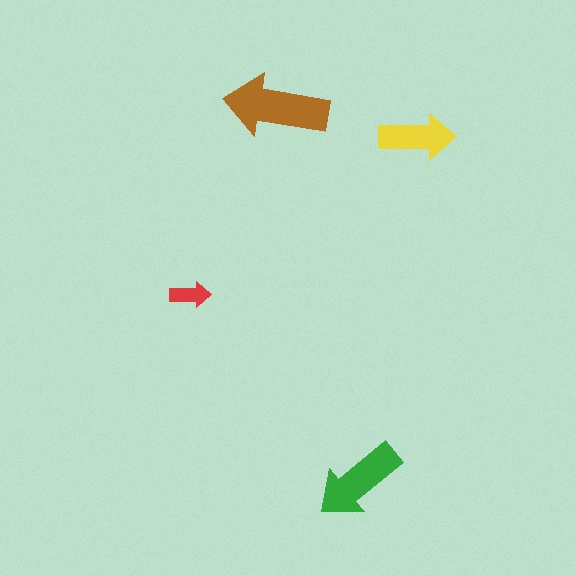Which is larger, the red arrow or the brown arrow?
The brown one.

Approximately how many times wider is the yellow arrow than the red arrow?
About 2 times wider.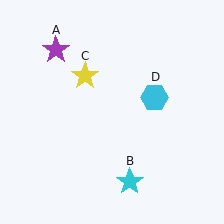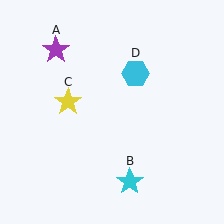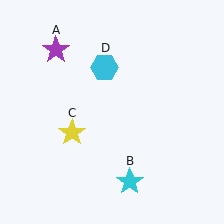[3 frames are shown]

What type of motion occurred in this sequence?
The yellow star (object C), cyan hexagon (object D) rotated counterclockwise around the center of the scene.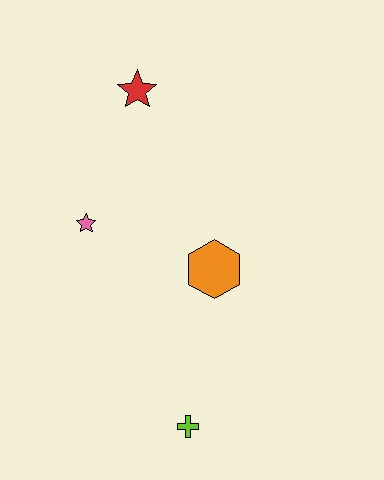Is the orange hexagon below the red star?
Yes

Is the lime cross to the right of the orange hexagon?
No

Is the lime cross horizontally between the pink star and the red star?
No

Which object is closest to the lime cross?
The orange hexagon is closest to the lime cross.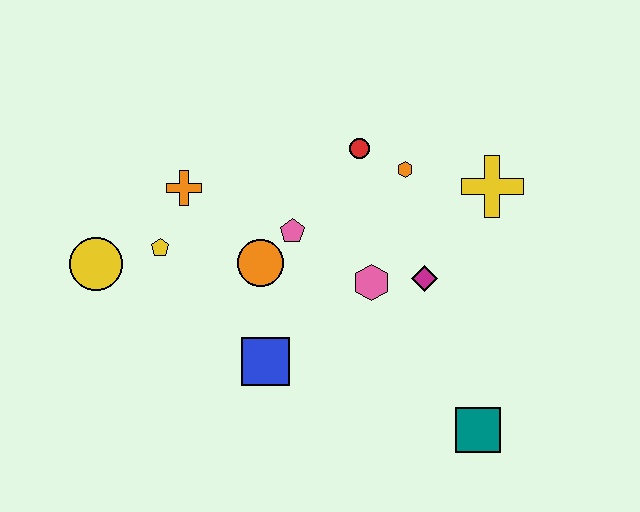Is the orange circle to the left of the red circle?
Yes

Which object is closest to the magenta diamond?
The pink hexagon is closest to the magenta diamond.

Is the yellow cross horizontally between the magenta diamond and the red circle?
No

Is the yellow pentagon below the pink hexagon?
No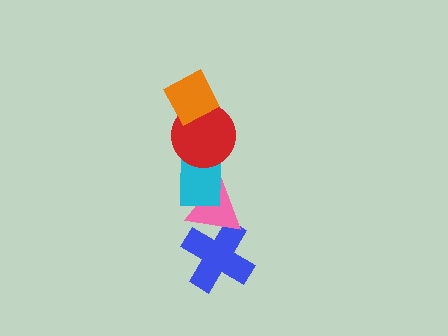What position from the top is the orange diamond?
The orange diamond is 1st from the top.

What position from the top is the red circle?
The red circle is 2nd from the top.